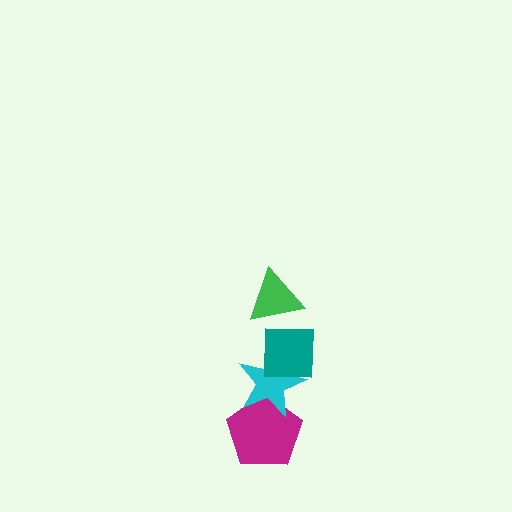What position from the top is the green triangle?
The green triangle is 1st from the top.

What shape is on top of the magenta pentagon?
The cyan star is on top of the magenta pentagon.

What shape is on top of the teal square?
The green triangle is on top of the teal square.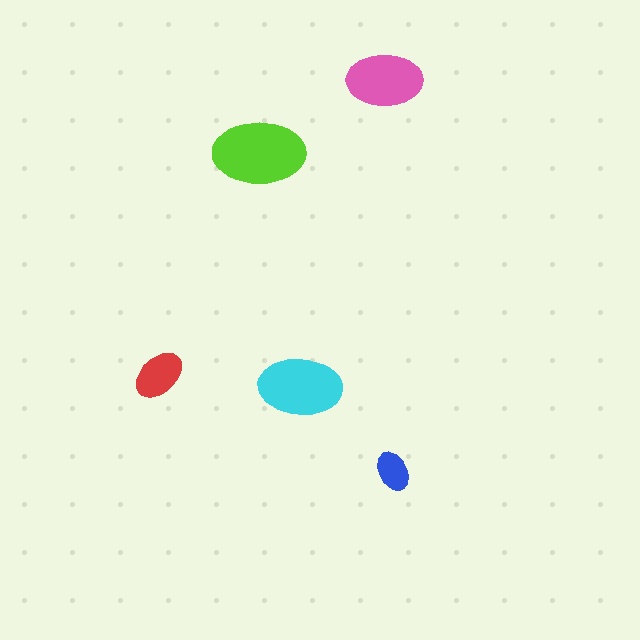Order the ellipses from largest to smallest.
the lime one, the cyan one, the pink one, the red one, the blue one.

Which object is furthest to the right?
The blue ellipse is rightmost.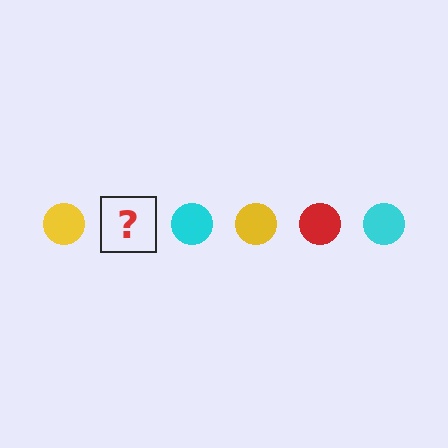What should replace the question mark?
The question mark should be replaced with a red circle.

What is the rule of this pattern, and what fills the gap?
The rule is that the pattern cycles through yellow, red, cyan circles. The gap should be filled with a red circle.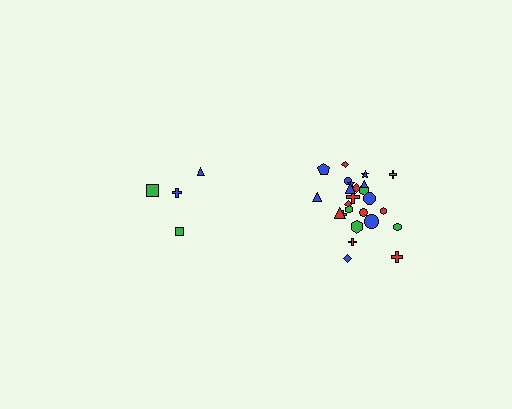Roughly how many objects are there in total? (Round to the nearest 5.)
Roughly 30 objects in total.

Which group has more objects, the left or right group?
The right group.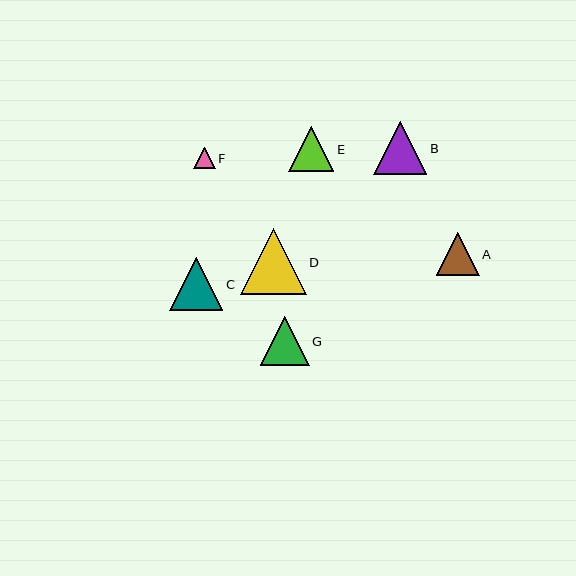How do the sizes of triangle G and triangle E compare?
Triangle G and triangle E are approximately the same size.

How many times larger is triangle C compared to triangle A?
Triangle C is approximately 1.2 times the size of triangle A.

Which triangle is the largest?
Triangle D is the largest with a size of approximately 65 pixels.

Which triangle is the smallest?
Triangle F is the smallest with a size of approximately 22 pixels.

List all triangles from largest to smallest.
From largest to smallest: D, B, C, G, E, A, F.